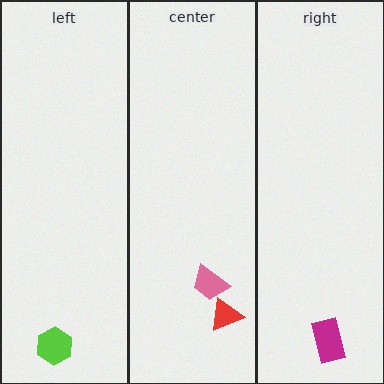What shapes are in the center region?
The red triangle, the pink trapezoid.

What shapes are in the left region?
The lime hexagon.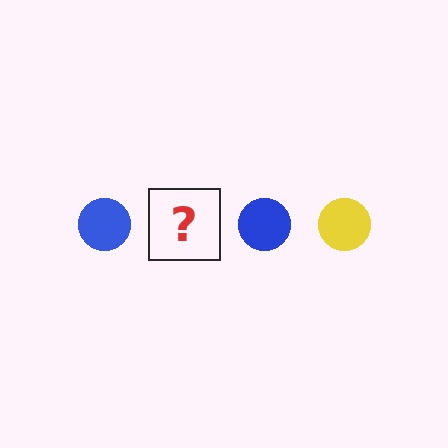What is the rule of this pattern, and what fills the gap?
The rule is that the pattern cycles through blue, yellow circles. The gap should be filled with a yellow circle.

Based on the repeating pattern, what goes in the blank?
The blank should be a yellow circle.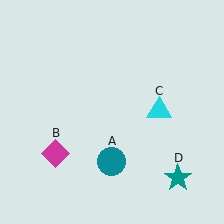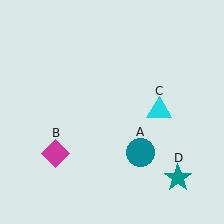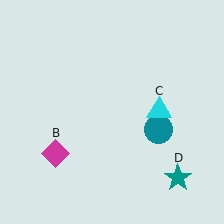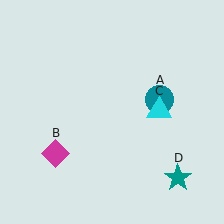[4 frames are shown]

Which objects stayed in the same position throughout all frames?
Magenta diamond (object B) and cyan triangle (object C) and teal star (object D) remained stationary.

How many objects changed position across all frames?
1 object changed position: teal circle (object A).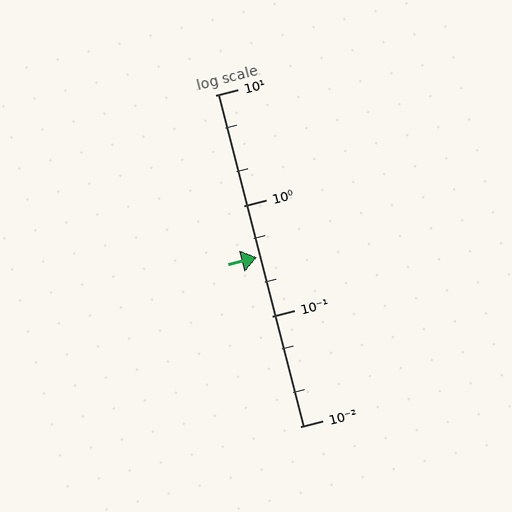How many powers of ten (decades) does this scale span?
The scale spans 3 decades, from 0.01 to 10.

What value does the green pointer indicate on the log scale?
The pointer indicates approximately 0.34.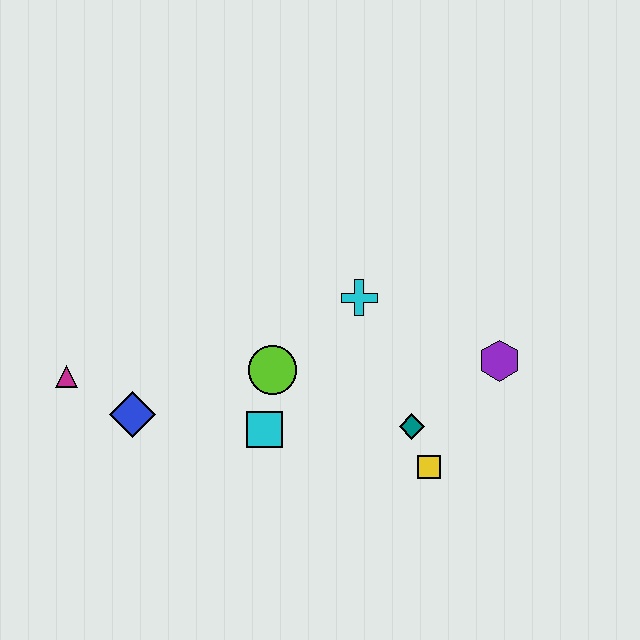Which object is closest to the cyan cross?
The lime circle is closest to the cyan cross.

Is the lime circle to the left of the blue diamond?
No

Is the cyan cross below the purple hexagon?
No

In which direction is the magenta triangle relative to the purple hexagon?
The magenta triangle is to the left of the purple hexagon.